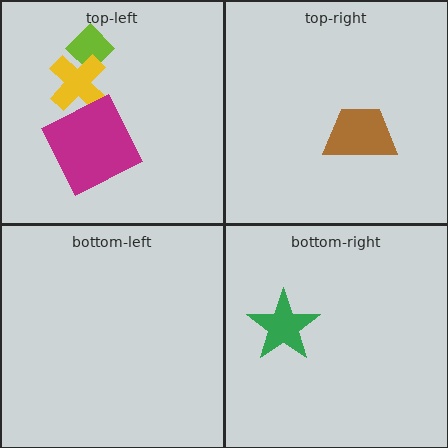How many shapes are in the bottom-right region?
1.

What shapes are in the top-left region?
The lime diamond, the yellow cross, the magenta square.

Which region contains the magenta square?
The top-left region.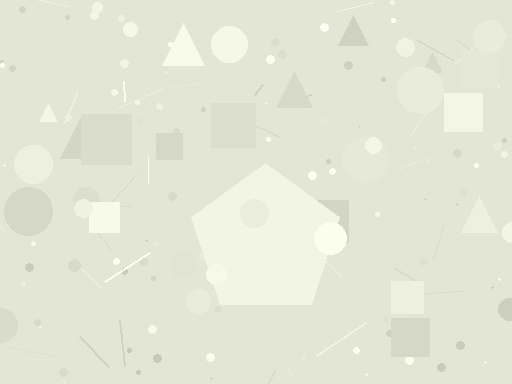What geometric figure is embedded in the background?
A pentagon is embedded in the background.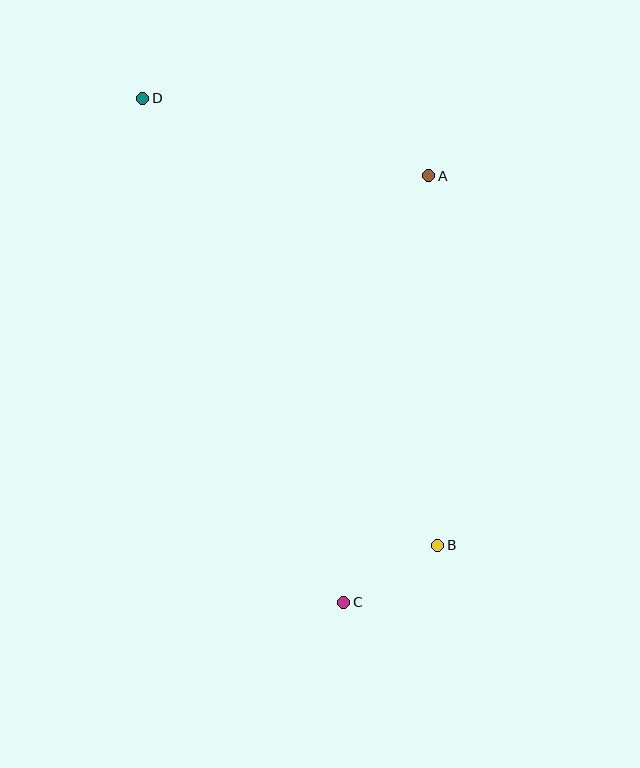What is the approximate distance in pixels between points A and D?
The distance between A and D is approximately 296 pixels.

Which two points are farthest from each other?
Points C and D are farthest from each other.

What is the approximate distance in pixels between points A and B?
The distance between A and B is approximately 370 pixels.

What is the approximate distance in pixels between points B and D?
The distance between B and D is approximately 536 pixels.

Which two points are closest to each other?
Points B and C are closest to each other.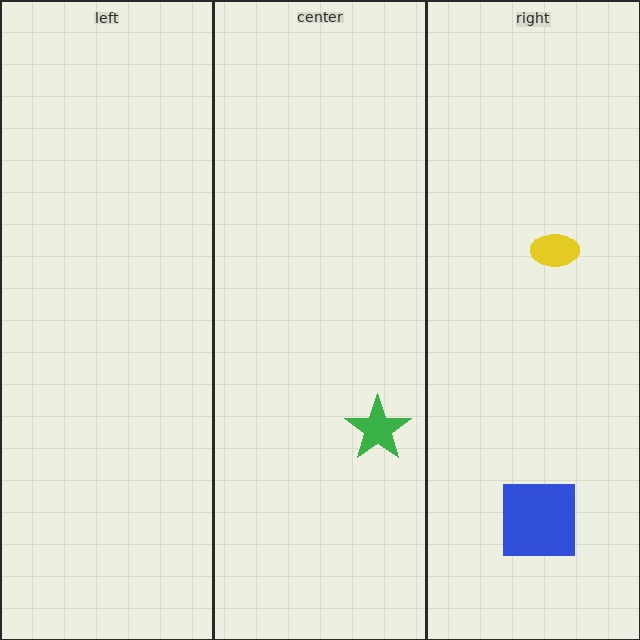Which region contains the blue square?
The right region.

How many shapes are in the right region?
2.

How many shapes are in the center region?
1.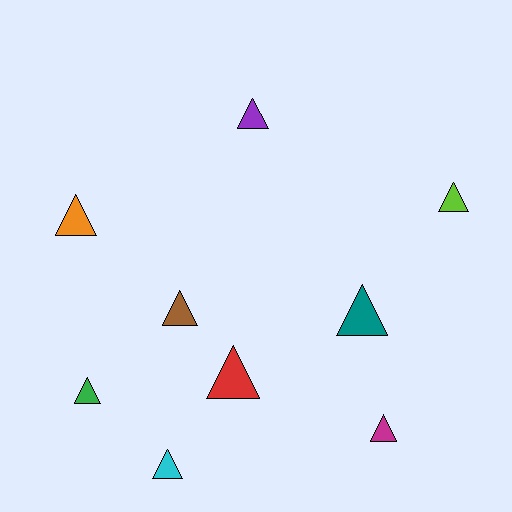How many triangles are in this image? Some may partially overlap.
There are 9 triangles.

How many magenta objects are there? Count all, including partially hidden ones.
There is 1 magenta object.